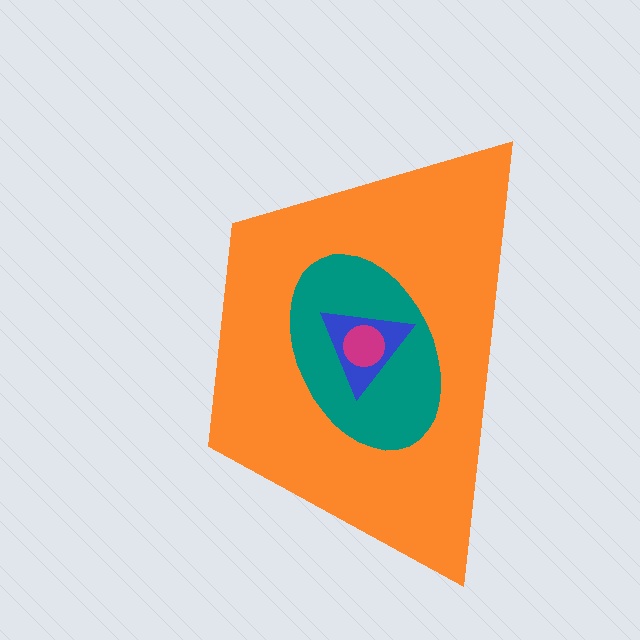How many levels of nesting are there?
4.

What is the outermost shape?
The orange trapezoid.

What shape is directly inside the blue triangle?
The magenta circle.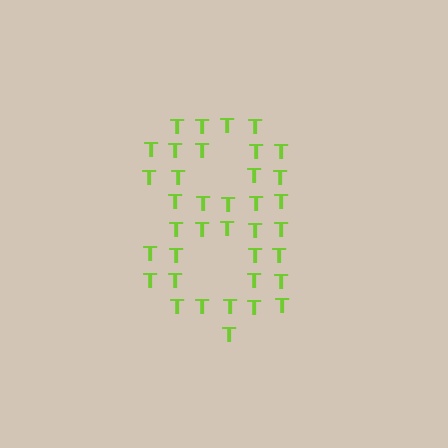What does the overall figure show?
The overall figure shows the digit 8.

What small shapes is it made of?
It is made of small letter T's.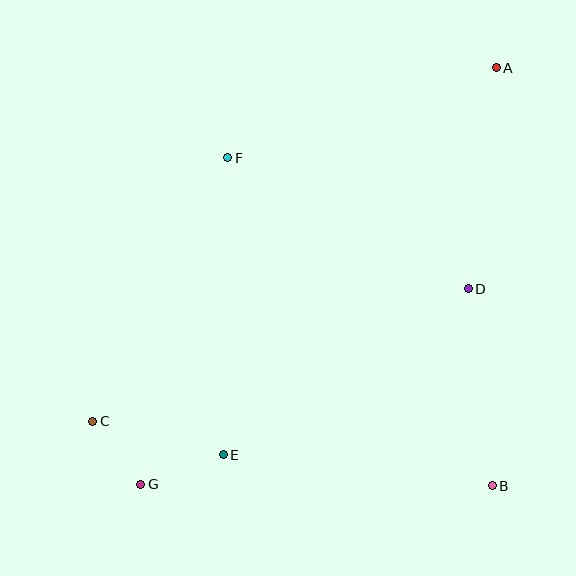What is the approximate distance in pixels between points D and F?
The distance between D and F is approximately 274 pixels.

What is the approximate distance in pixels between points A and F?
The distance between A and F is approximately 283 pixels.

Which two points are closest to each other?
Points C and G are closest to each other.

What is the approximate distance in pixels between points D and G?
The distance between D and G is approximately 381 pixels.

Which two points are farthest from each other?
Points A and G are farthest from each other.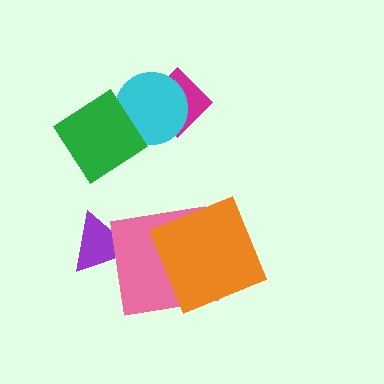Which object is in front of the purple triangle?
The pink square is in front of the purple triangle.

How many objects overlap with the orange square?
1 object overlaps with the orange square.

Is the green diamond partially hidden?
No, no other shape covers it.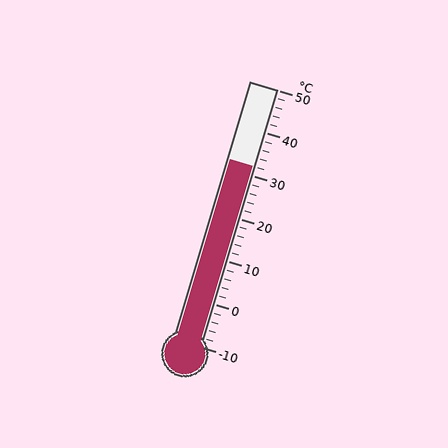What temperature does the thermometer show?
The thermometer shows approximately 32°C.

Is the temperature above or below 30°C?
The temperature is above 30°C.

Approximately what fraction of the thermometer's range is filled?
The thermometer is filled to approximately 70% of its range.